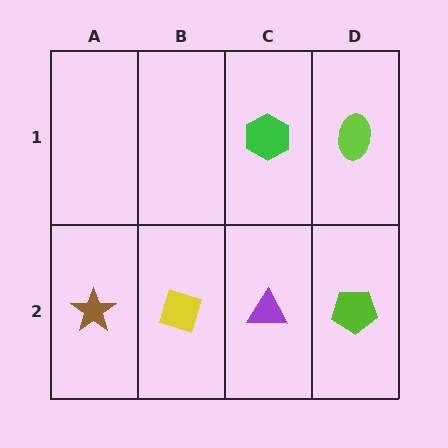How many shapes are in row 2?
4 shapes.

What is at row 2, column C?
A purple triangle.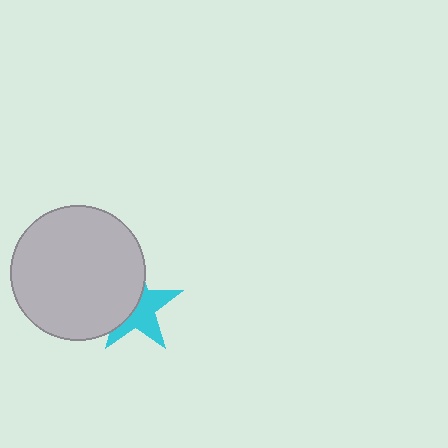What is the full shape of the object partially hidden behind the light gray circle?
The partially hidden object is a cyan star.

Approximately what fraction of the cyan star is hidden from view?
Roughly 48% of the cyan star is hidden behind the light gray circle.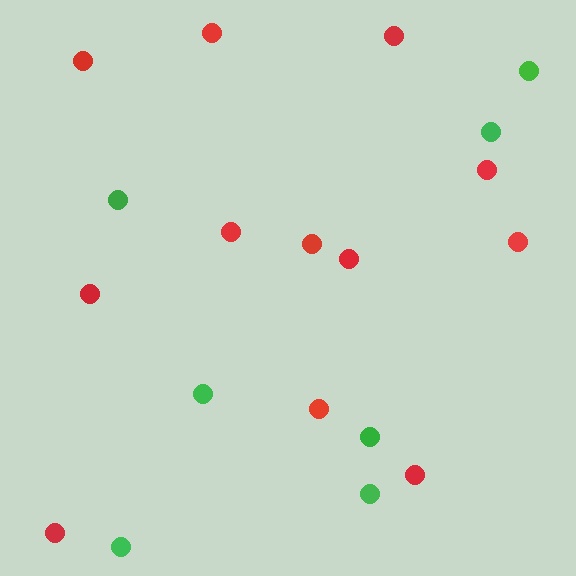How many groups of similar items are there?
There are 2 groups: one group of red circles (12) and one group of green circles (7).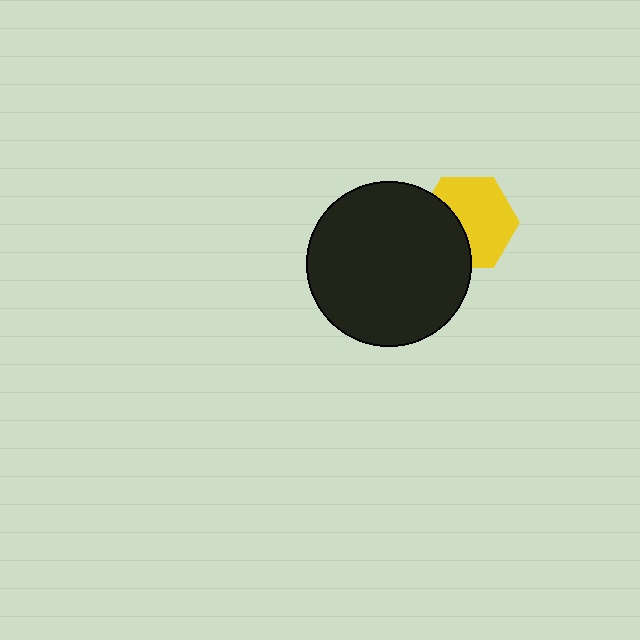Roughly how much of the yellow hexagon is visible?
About half of it is visible (roughly 64%).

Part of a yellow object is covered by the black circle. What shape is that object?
It is a hexagon.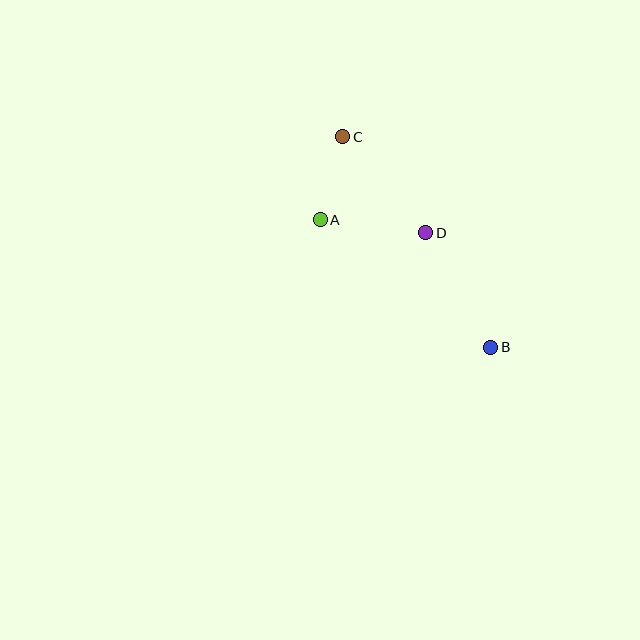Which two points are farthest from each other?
Points B and C are farthest from each other.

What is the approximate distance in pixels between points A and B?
The distance between A and B is approximately 213 pixels.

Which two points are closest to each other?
Points A and C are closest to each other.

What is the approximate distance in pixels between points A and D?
The distance between A and D is approximately 106 pixels.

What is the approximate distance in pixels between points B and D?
The distance between B and D is approximately 132 pixels.